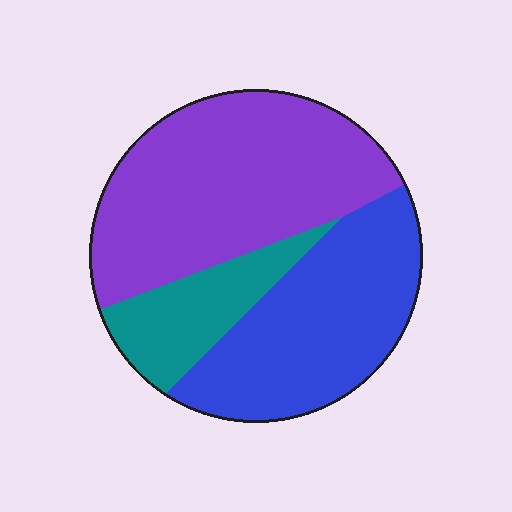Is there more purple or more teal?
Purple.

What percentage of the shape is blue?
Blue takes up about three eighths (3/8) of the shape.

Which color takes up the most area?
Purple, at roughly 50%.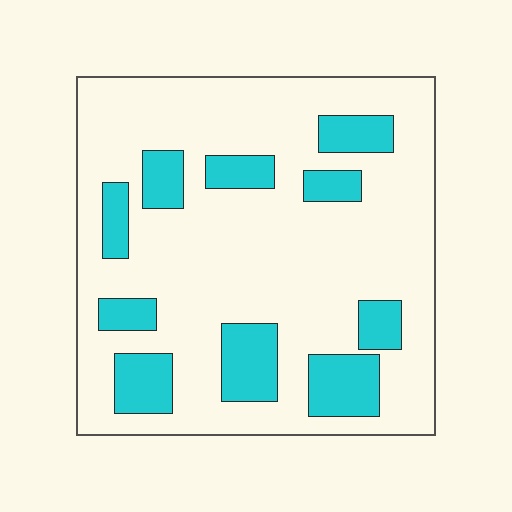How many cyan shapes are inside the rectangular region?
10.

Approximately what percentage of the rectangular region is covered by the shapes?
Approximately 20%.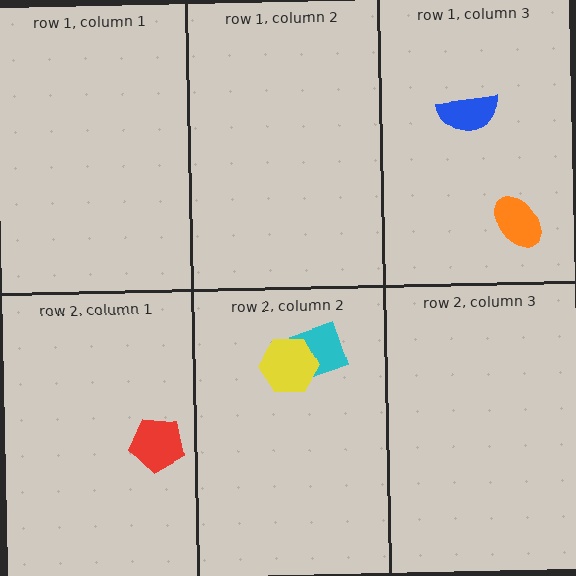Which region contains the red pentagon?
The row 2, column 1 region.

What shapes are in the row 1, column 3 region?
The orange ellipse, the blue semicircle.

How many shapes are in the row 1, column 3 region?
2.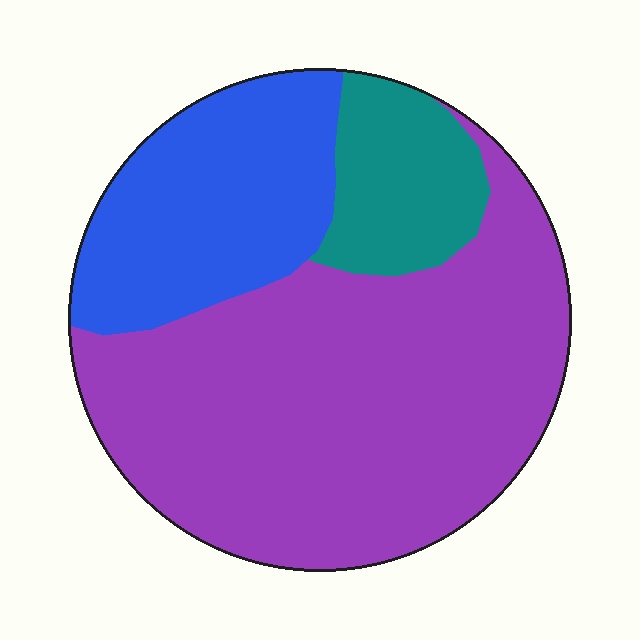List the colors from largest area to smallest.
From largest to smallest: purple, blue, teal.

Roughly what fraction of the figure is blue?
Blue covers about 25% of the figure.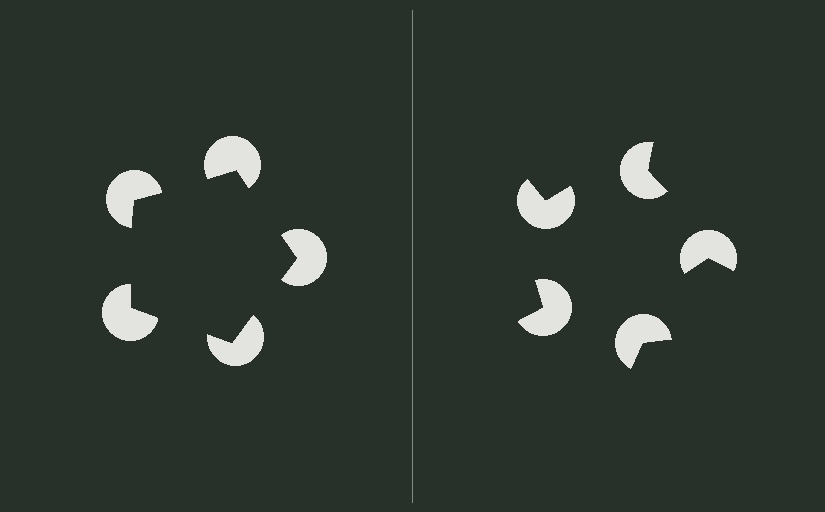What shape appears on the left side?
An illusory pentagon.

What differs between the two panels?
The pac-man discs are positioned identically on both sides; only the wedge orientations differ. On the left they align to a pentagon; on the right they are misaligned.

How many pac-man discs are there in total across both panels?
10 — 5 on each side.